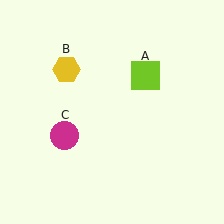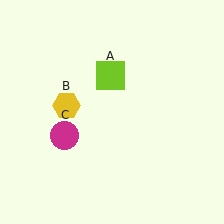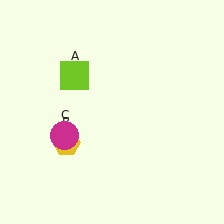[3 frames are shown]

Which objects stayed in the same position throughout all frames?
Magenta circle (object C) remained stationary.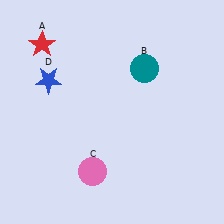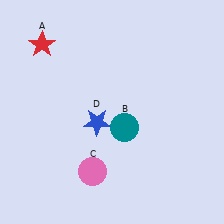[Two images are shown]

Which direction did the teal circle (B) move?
The teal circle (B) moved down.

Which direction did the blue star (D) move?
The blue star (D) moved right.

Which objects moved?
The objects that moved are: the teal circle (B), the blue star (D).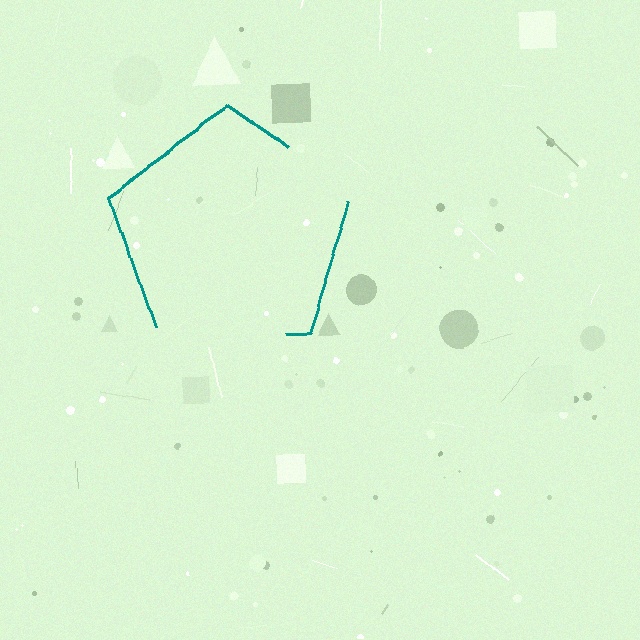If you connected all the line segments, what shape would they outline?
They would outline a pentagon.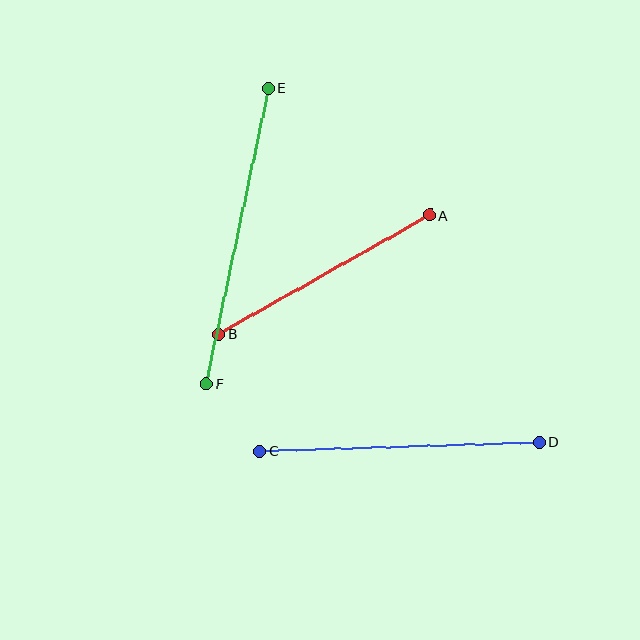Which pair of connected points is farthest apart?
Points E and F are farthest apart.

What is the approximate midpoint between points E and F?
The midpoint is at approximately (238, 236) pixels.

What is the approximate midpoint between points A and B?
The midpoint is at approximately (324, 275) pixels.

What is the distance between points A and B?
The distance is approximately 243 pixels.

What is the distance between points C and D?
The distance is approximately 280 pixels.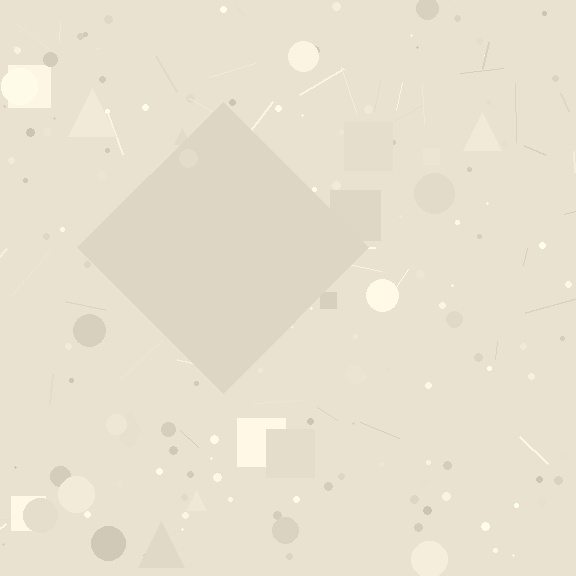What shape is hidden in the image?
A diamond is hidden in the image.